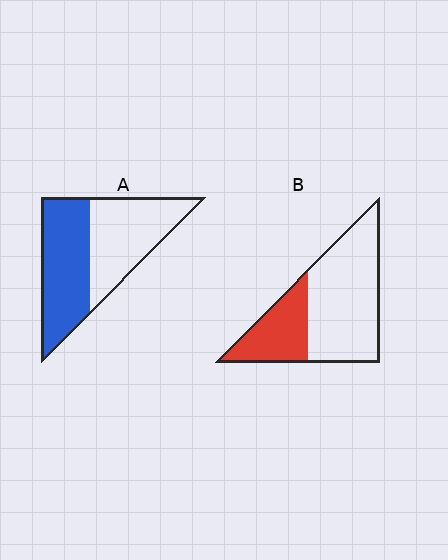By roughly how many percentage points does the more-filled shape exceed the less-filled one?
By roughly 20 percentage points (A over B).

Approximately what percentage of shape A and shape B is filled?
A is approximately 50% and B is approximately 30%.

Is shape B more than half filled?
No.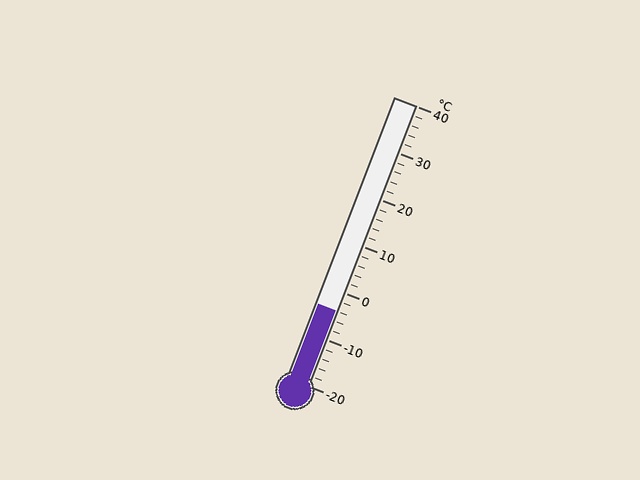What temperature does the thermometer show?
The thermometer shows approximately -4°C.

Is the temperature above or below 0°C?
The temperature is below 0°C.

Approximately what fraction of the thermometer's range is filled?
The thermometer is filled to approximately 25% of its range.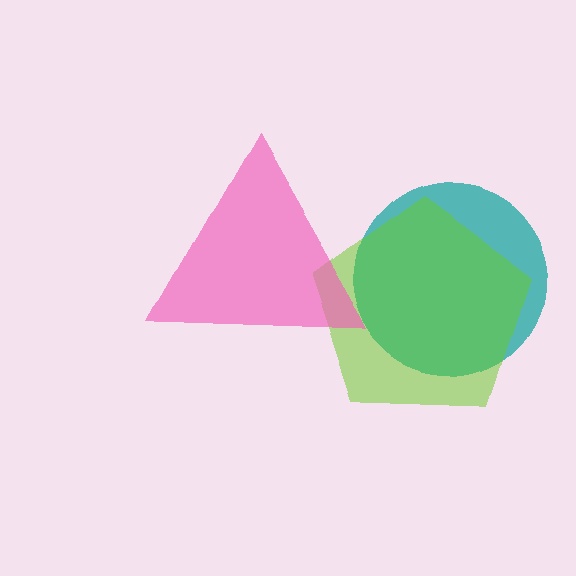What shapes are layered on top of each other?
The layered shapes are: a teal circle, a lime pentagon, a pink triangle.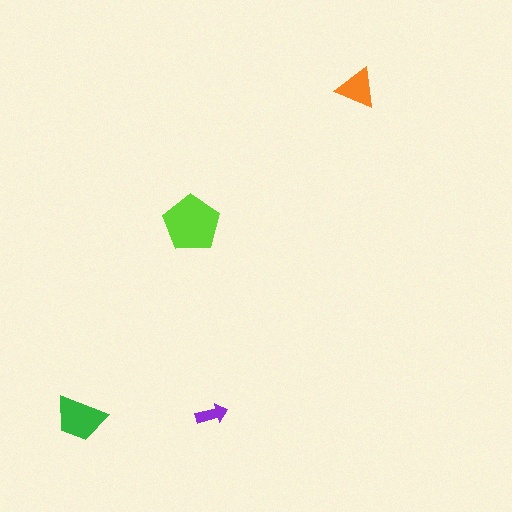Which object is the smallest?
The purple arrow.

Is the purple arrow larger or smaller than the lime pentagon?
Smaller.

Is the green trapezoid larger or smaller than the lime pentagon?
Smaller.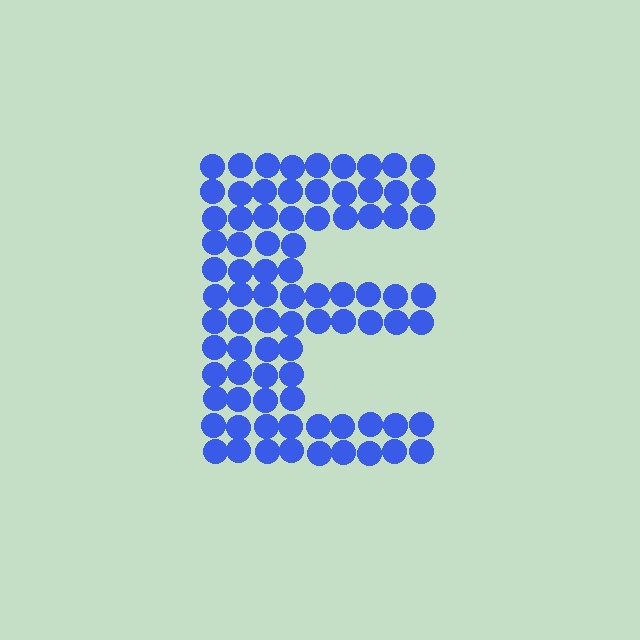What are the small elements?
The small elements are circles.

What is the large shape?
The large shape is the letter E.